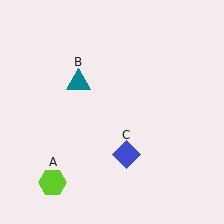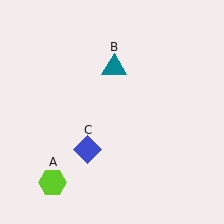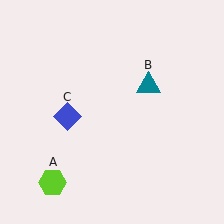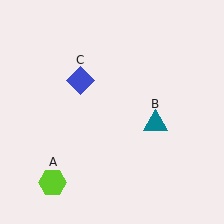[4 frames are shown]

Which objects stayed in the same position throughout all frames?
Lime hexagon (object A) remained stationary.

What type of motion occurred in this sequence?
The teal triangle (object B), blue diamond (object C) rotated clockwise around the center of the scene.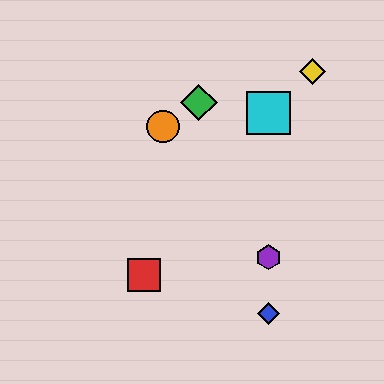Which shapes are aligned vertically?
The blue diamond, the purple hexagon, the cyan square are aligned vertically.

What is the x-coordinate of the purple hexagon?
The purple hexagon is at x≈269.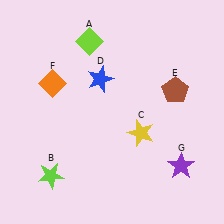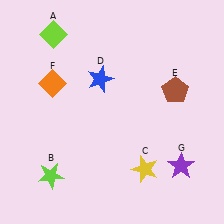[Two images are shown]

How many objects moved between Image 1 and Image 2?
2 objects moved between the two images.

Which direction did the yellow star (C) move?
The yellow star (C) moved down.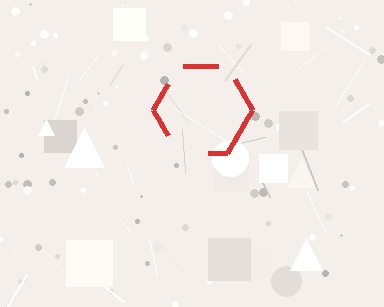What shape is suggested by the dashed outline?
The dashed outline suggests a hexagon.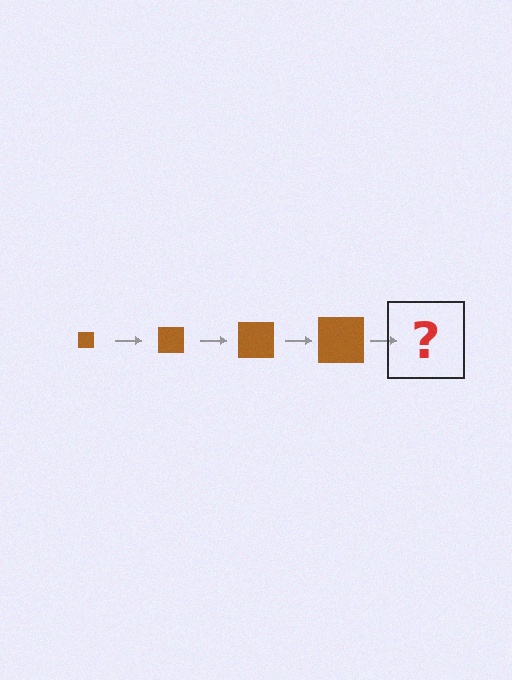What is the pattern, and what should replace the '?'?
The pattern is that the square gets progressively larger each step. The '?' should be a brown square, larger than the previous one.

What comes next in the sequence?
The next element should be a brown square, larger than the previous one.